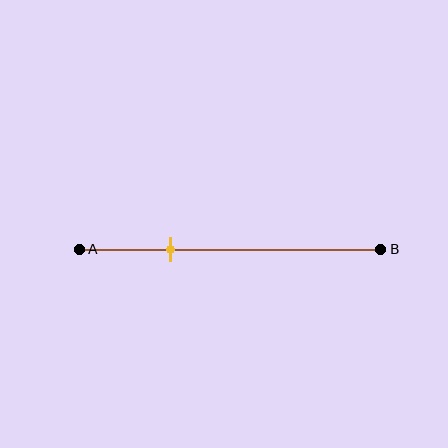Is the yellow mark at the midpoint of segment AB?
No, the mark is at about 30% from A, not at the 50% midpoint.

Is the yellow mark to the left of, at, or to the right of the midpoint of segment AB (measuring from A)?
The yellow mark is to the left of the midpoint of segment AB.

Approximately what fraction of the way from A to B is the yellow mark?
The yellow mark is approximately 30% of the way from A to B.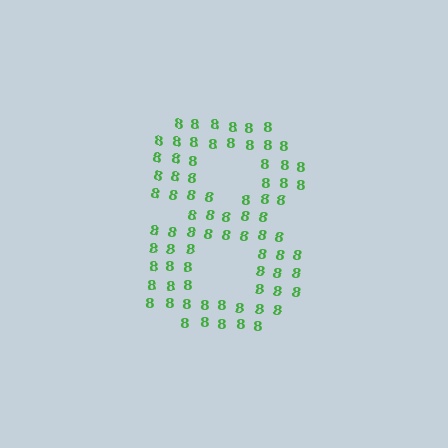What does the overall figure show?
The overall figure shows the digit 8.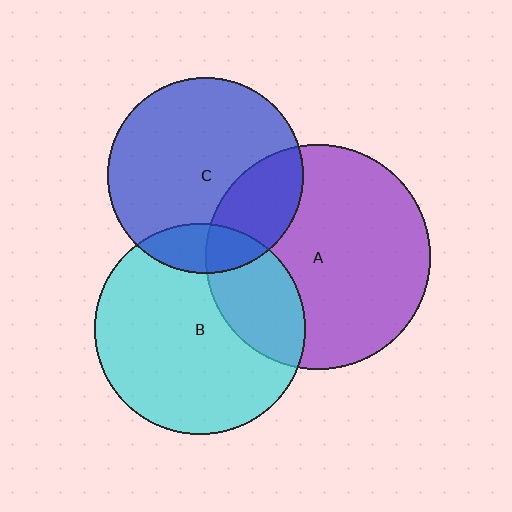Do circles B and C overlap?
Yes.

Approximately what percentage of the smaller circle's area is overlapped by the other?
Approximately 15%.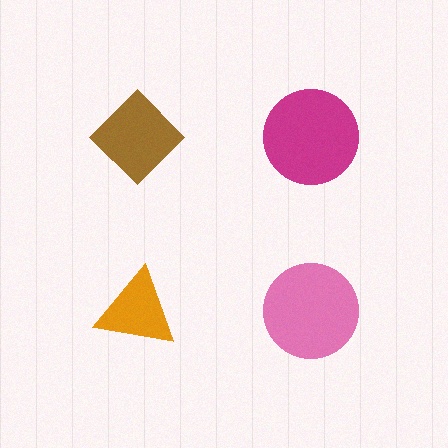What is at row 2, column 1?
An orange triangle.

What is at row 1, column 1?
A brown diamond.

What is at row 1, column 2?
A magenta circle.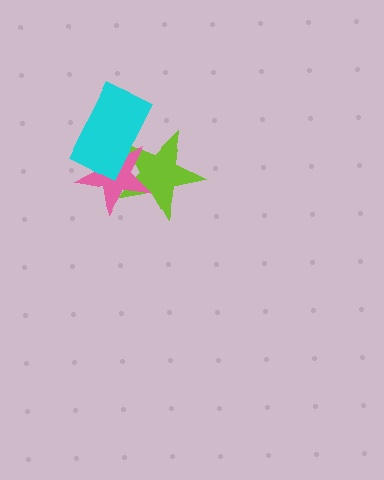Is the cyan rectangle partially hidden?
No, no other shape covers it.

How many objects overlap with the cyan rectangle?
2 objects overlap with the cyan rectangle.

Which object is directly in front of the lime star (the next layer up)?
The pink star is directly in front of the lime star.